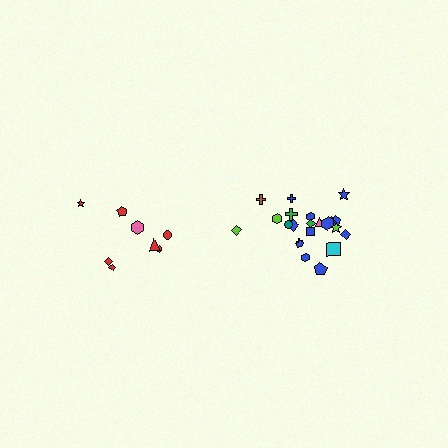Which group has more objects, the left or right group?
The right group.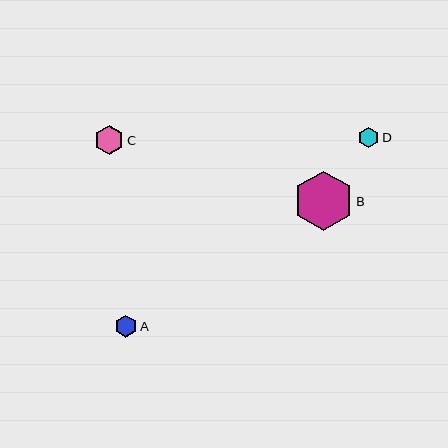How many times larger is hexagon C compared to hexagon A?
Hexagon C is approximately 1.3 times the size of hexagon A.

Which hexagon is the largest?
Hexagon B is the largest with a size of approximately 59 pixels.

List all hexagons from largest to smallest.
From largest to smallest: B, C, A, D.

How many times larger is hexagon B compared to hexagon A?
Hexagon B is approximately 2.7 times the size of hexagon A.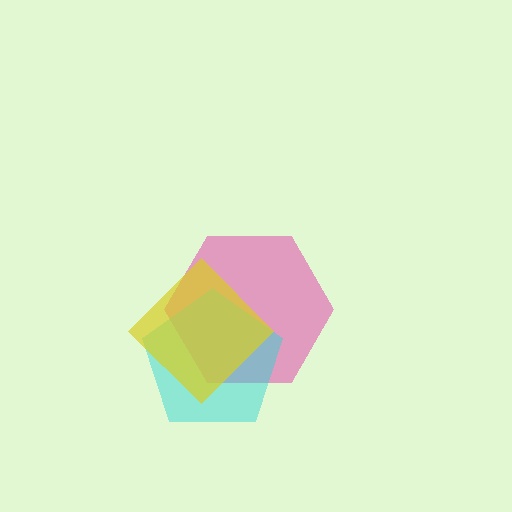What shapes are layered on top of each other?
The layered shapes are: a pink hexagon, a cyan pentagon, a yellow diamond.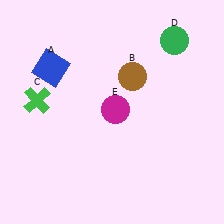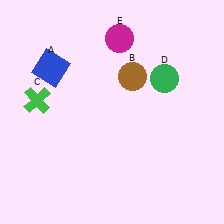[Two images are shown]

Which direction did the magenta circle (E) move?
The magenta circle (E) moved up.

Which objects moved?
The objects that moved are: the green circle (D), the magenta circle (E).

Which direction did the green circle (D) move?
The green circle (D) moved down.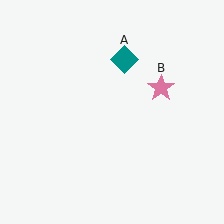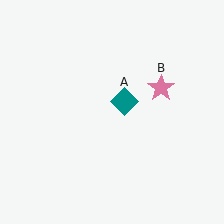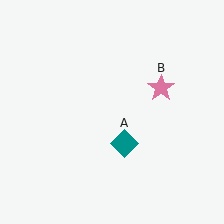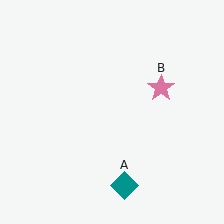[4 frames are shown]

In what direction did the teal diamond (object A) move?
The teal diamond (object A) moved down.